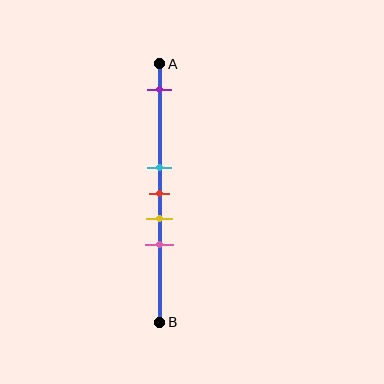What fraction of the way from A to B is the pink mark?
The pink mark is approximately 70% (0.7) of the way from A to B.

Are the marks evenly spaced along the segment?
No, the marks are not evenly spaced.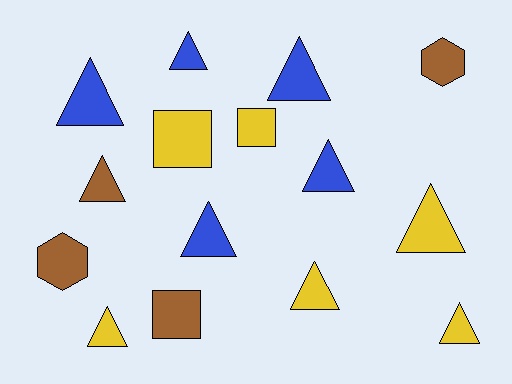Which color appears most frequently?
Yellow, with 6 objects.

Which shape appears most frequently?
Triangle, with 10 objects.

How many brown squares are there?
There is 1 brown square.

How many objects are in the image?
There are 15 objects.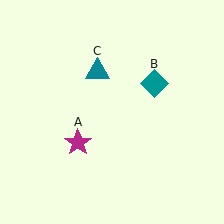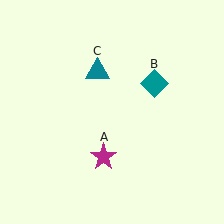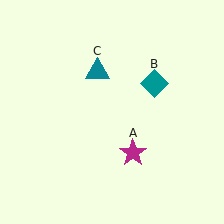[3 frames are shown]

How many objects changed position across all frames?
1 object changed position: magenta star (object A).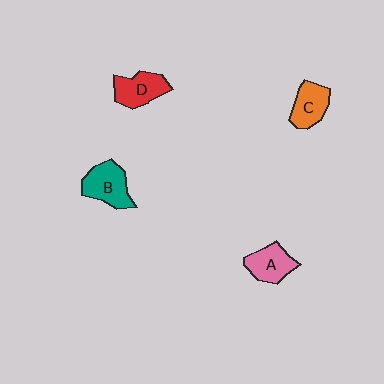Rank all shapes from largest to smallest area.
From largest to smallest: B (teal), D (red), A (pink), C (orange).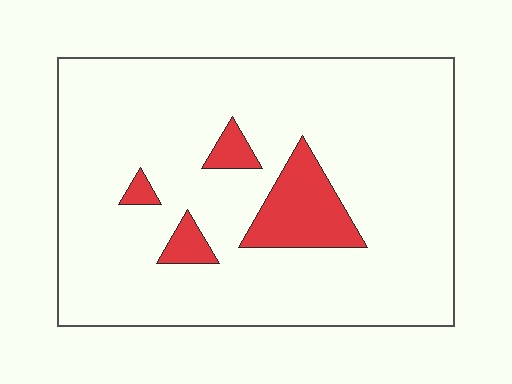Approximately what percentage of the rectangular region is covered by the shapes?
Approximately 10%.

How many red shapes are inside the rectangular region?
4.